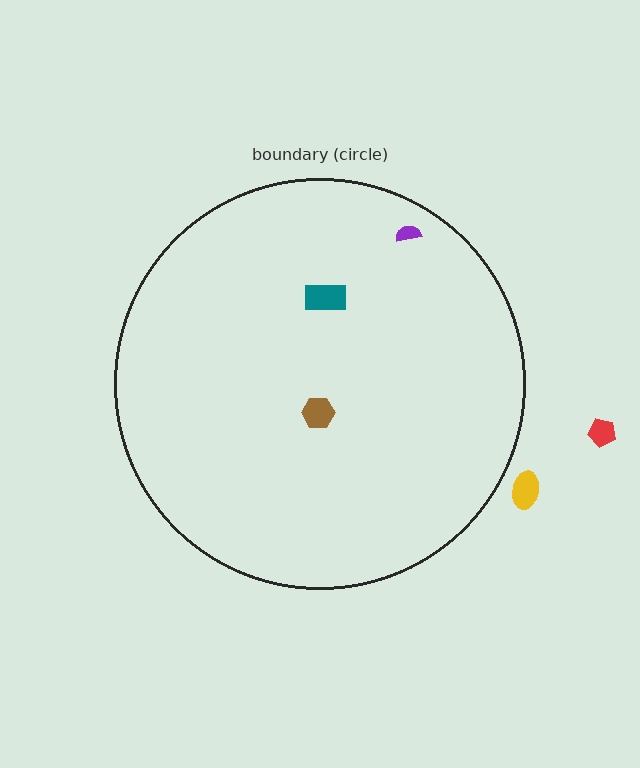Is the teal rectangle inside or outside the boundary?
Inside.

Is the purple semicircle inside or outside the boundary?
Inside.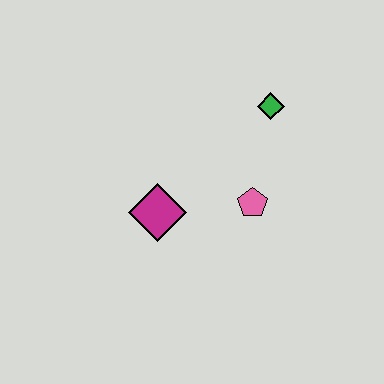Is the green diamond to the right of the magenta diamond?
Yes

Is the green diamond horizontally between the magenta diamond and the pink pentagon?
No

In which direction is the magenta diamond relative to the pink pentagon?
The magenta diamond is to the left of the pink pentagon.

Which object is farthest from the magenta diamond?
The green diamond is farthest from the magenta diamond.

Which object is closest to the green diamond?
The pink pentagon is closest to the green diamond.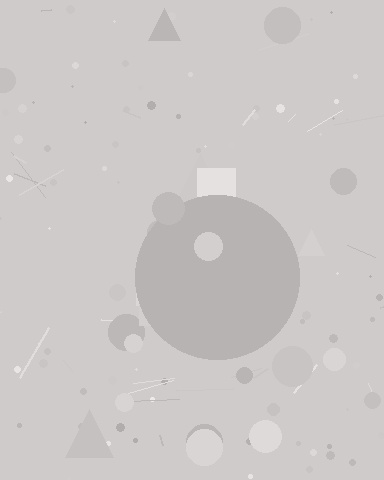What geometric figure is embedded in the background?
A circle is embedded in the background.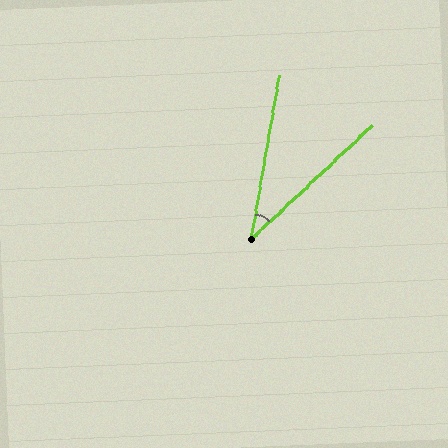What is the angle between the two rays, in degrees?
Approximately 37 degrees.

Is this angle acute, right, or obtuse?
It is acute.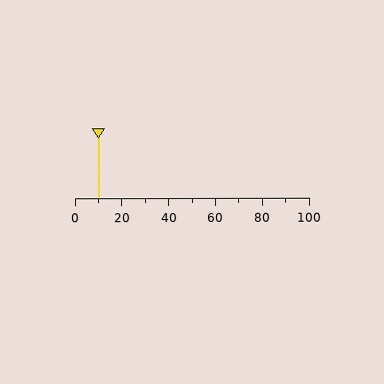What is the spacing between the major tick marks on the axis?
The major ticks are spaced 20 apart.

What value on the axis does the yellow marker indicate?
The marker indicates approximately 10.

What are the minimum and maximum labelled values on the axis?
The axis runs from 0 to 100.